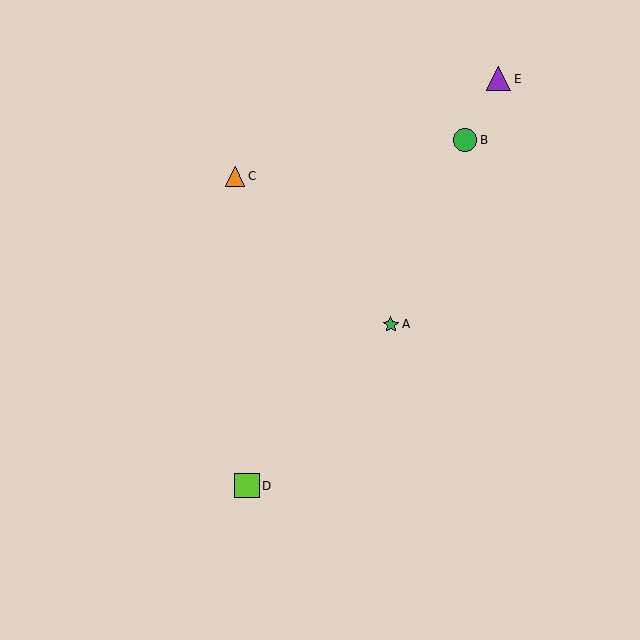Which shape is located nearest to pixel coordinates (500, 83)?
The purple triangle (labeled E) at (499, 79) is nearest to that location.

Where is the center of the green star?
The center of the green star is at (391, 324).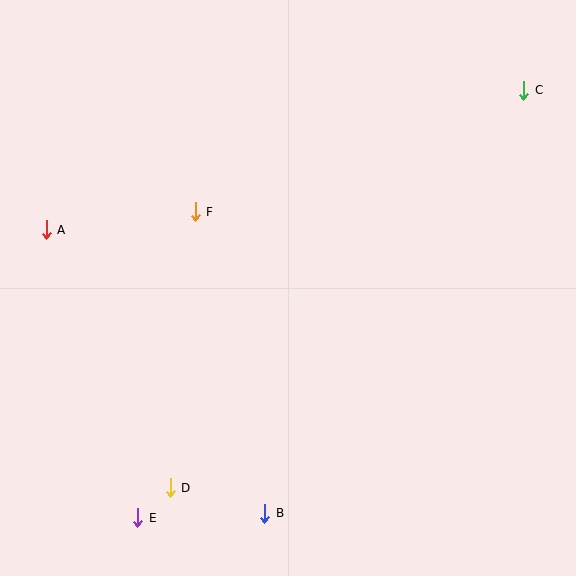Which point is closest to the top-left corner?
Point A is closest to the top-left corner.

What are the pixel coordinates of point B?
Point B is at (265, 513).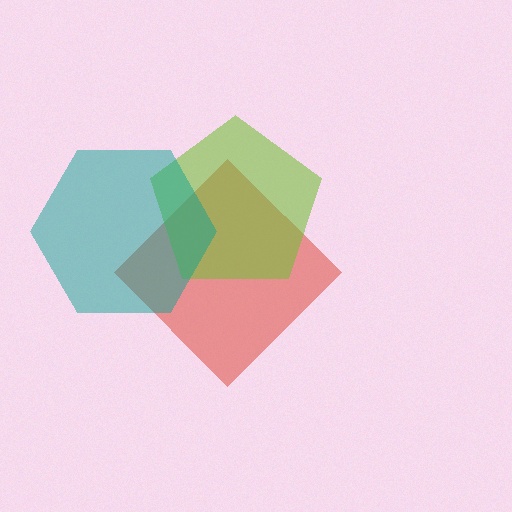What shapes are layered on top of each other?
The layered shapes are: a red diamond, a lime pentagon, a teal hexagon.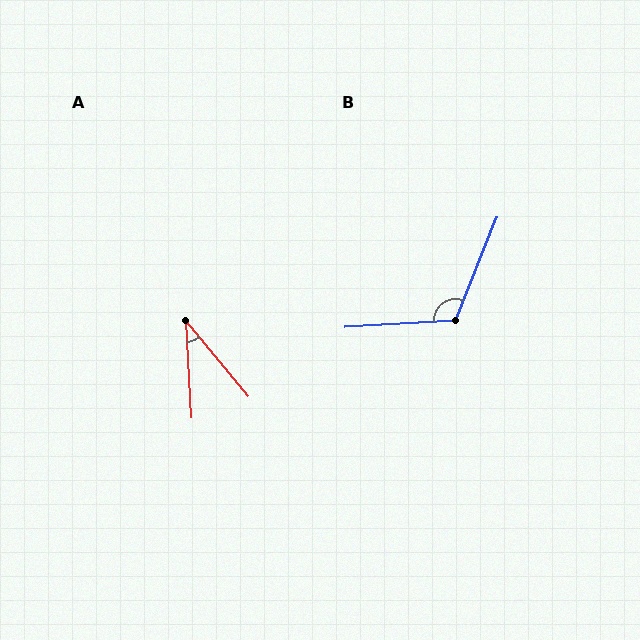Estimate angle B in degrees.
Approximately 115 degrees.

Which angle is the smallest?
A, at approximately 36 degrees.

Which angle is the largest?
B, at approximately 115 degrees.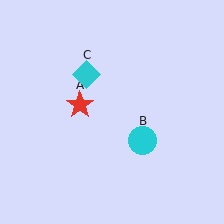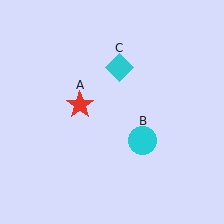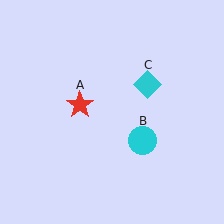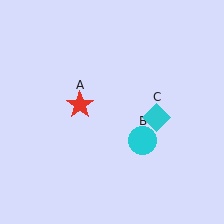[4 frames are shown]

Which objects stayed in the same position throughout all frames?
Red star (object A) and cyan circle (object B) remained stationary.